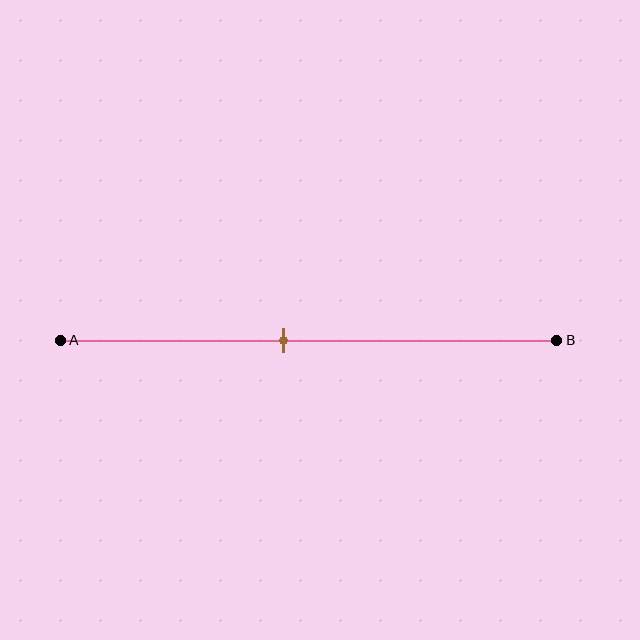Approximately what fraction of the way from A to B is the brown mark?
The brown mark is approximately 45% of the way from A to B.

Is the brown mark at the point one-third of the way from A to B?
No, the mark is at about 45% from A, not at the 33% one-third point.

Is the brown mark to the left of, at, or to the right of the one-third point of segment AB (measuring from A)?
The brown mark is to the right of the one-third point of segment AB.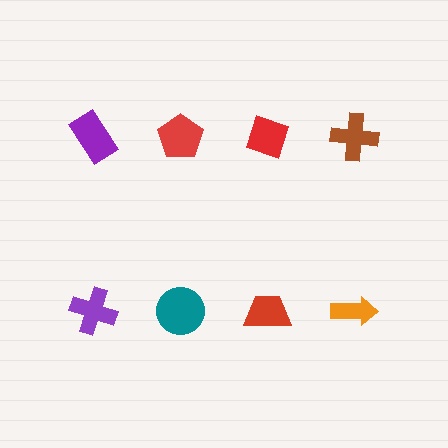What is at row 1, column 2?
A red pentagon.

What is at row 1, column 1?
A purple rectangle.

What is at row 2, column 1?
A purple cross.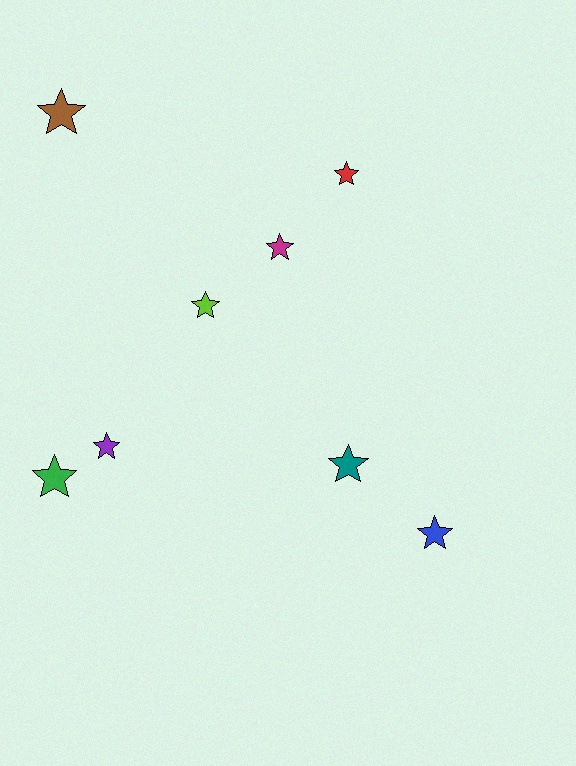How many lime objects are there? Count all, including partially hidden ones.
There is 1 lime object.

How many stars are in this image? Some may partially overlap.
There are 8 stars.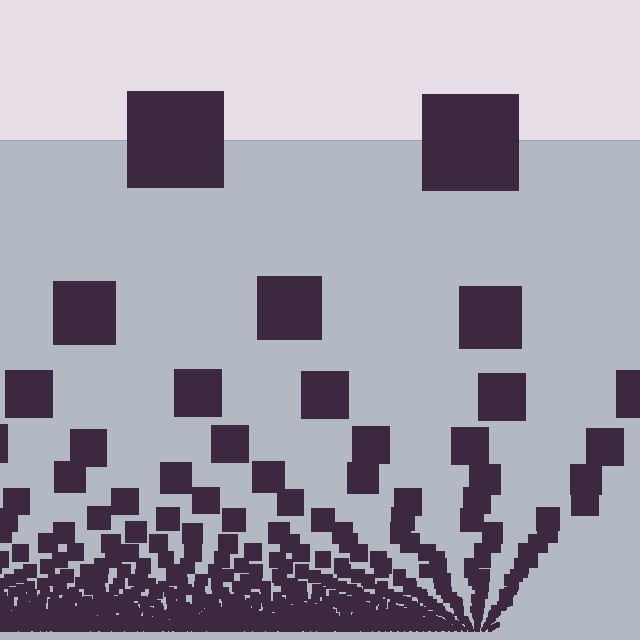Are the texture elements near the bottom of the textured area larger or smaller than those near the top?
Smaller. The gradient is inverted — elements near the bottom are smaller and denser.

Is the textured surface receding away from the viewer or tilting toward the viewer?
The surface appears to tilt toward the viewer. Texture elements get larger and sparser toward the top.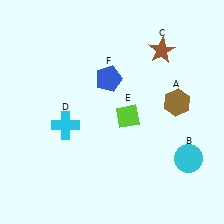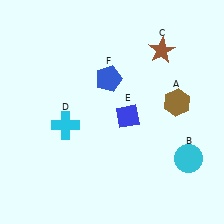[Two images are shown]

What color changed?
The diamond (E) changed from lime in Image 1 to blue in Image 2.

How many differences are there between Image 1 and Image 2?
There is 1 difference between the two images.